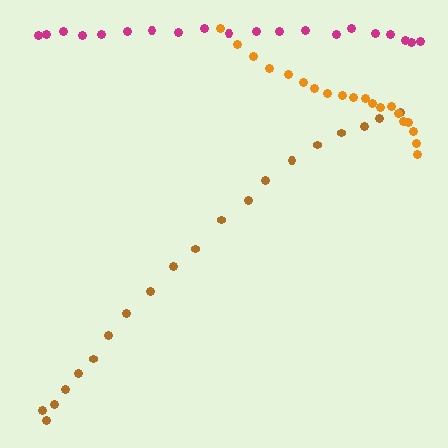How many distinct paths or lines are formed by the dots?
There are 3 distinct paths.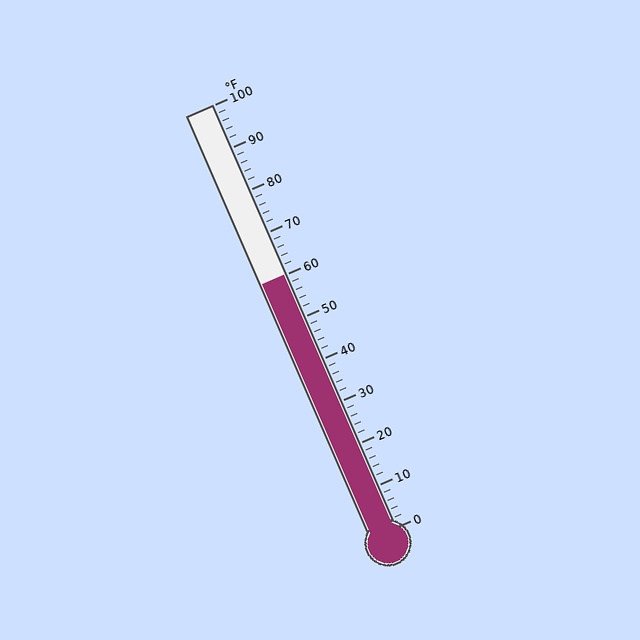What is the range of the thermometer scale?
The thermometer scale ranges from 0°F to 100°F.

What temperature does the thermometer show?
The thermometer shows approximately 60°F.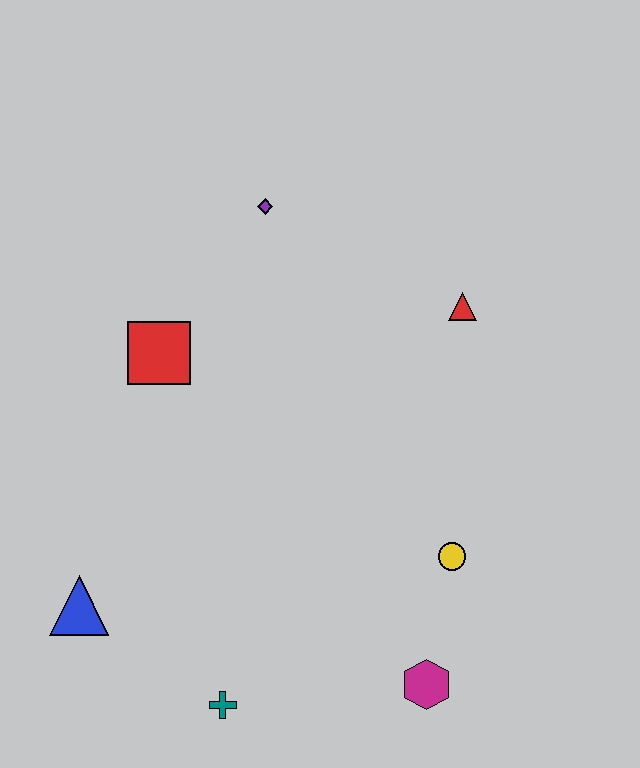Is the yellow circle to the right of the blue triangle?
Yes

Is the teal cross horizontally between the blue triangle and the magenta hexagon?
Yes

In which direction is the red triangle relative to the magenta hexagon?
The red triangle is above the magenta hexagon.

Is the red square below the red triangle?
Yes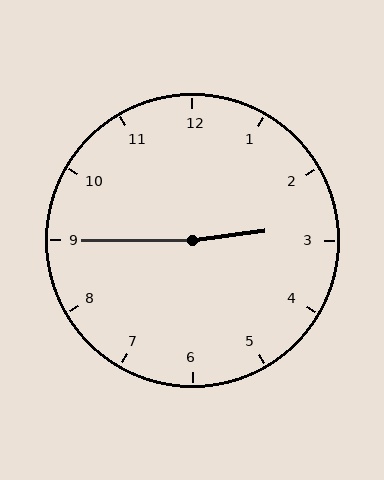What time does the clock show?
2:45.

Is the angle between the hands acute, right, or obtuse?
It is obtuse.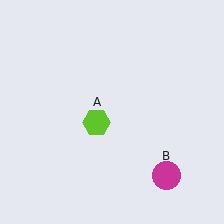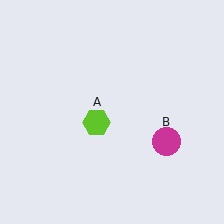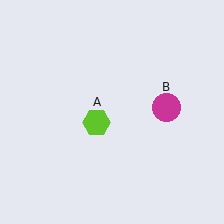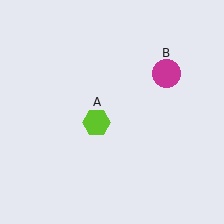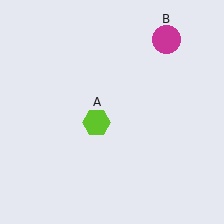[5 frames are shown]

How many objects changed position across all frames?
1 object changed position: magenta circle (object B).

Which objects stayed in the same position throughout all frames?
Lime hexagon (object A) remained stationary.